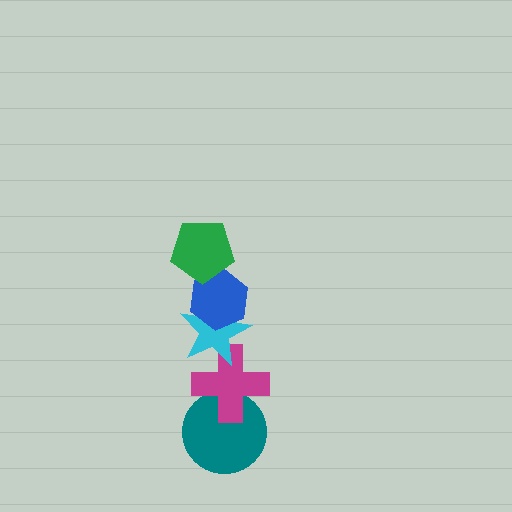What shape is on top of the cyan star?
The blue hexagon is on top of the cyan star.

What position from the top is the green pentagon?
The green pentagon is 1st from the top.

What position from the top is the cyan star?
The cyan star is 3rd from the top.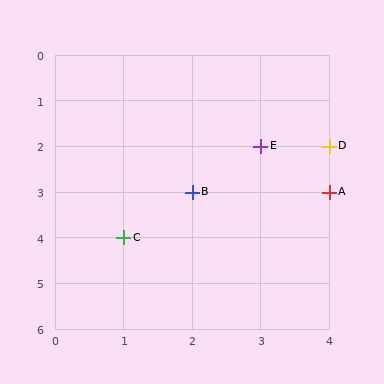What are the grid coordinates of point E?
Point E is at grid coordinates (3, 2).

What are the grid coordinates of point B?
Point B is at grid coordinates (2, 3).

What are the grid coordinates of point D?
Point D is at grid coordinates (4, 2).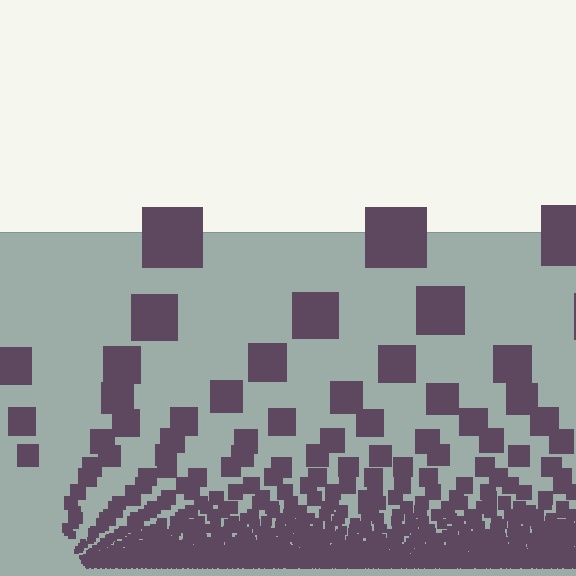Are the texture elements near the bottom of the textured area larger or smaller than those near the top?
Smaller. The gradient is inverted — elements near the bottom are smaller and denser.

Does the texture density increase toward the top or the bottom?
Density increases toward the bottom.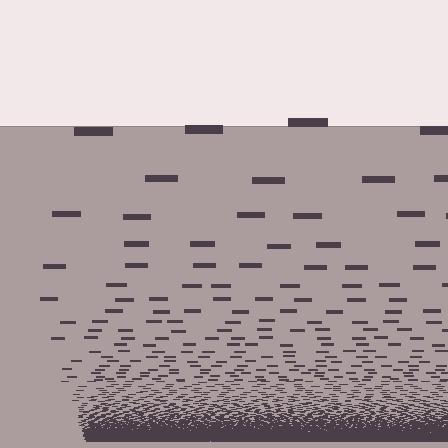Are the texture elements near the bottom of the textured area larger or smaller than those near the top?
Smaller. The gradient is inverted — elements near the bottom are smaller and denser.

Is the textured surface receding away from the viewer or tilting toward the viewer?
The surface appears to tilt toward the viewer. Texture elements get larger and sparser toward the top.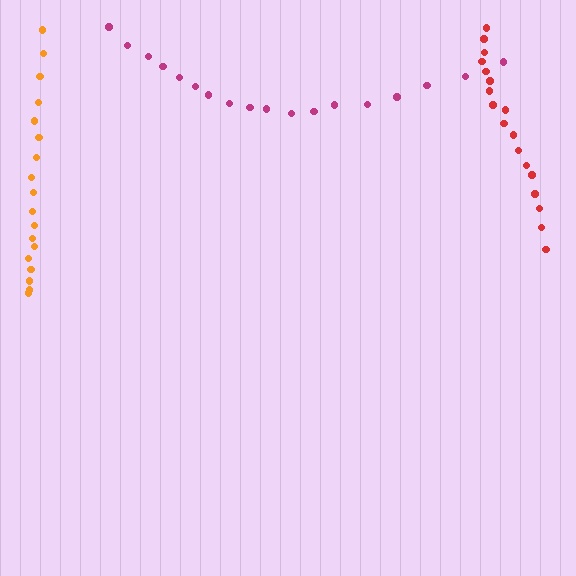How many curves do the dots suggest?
There are 3 distinct paths.